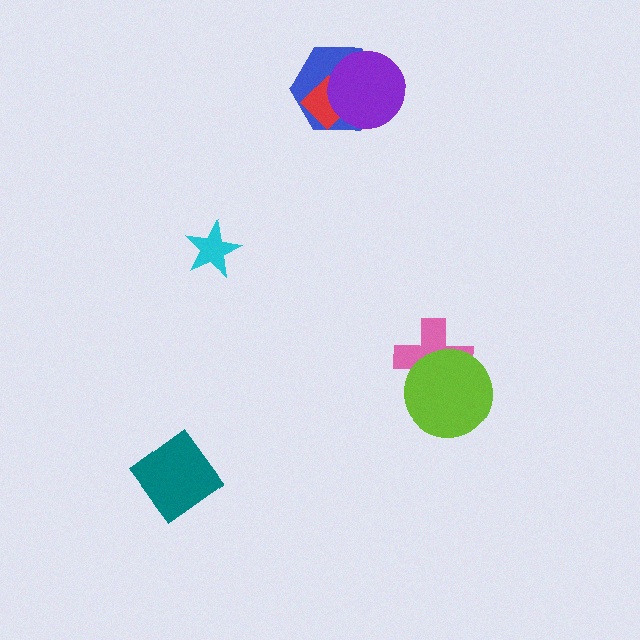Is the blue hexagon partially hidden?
Yes, it is partially covered by another shape.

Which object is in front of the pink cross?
The lime circle is in front of the pink cross.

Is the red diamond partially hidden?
Yes, it is partially covered by another shape.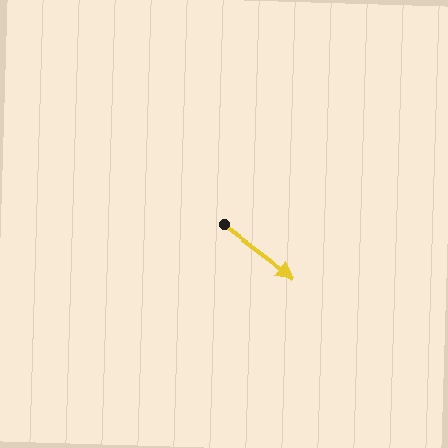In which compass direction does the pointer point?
Southeast.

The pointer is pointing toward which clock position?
Roughly 4 o'clock.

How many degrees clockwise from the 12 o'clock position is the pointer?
Approximately 127 degrees.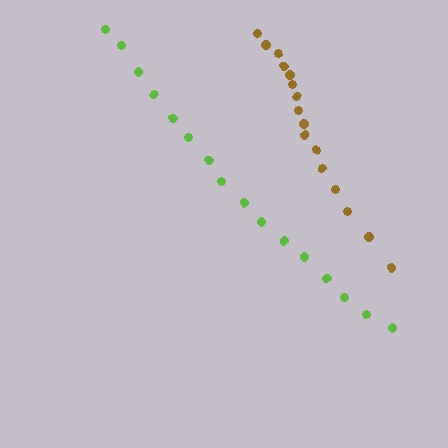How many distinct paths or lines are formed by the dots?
There are 2 distinct paths.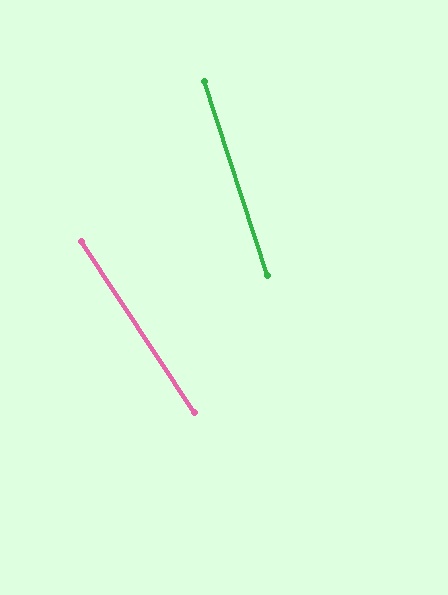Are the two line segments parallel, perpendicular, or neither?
Neither parallel nor perpendicular — they differ by about 16°.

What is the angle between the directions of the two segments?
Approximately 16 degrees.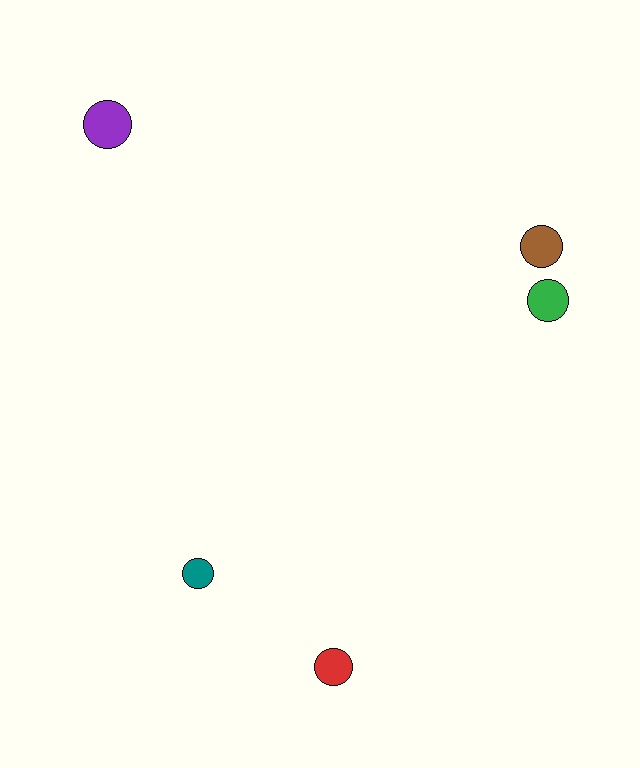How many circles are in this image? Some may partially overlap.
There are 5 circles.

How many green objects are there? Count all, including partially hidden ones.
There is 1 green object.